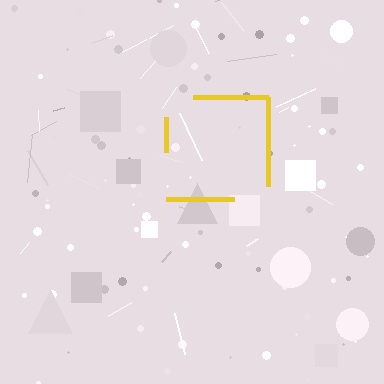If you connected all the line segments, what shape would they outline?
They would outline a square.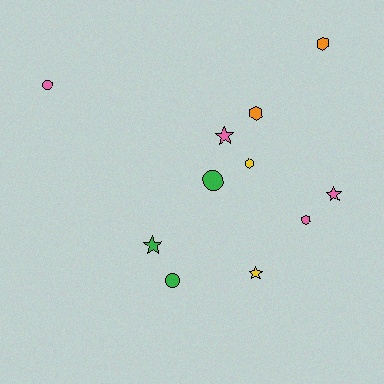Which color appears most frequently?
Pink, with 4 objects.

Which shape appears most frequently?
Hexagon, with 4 objects.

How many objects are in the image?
There are 11 objects.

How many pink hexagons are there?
There is 1 pink hexagon.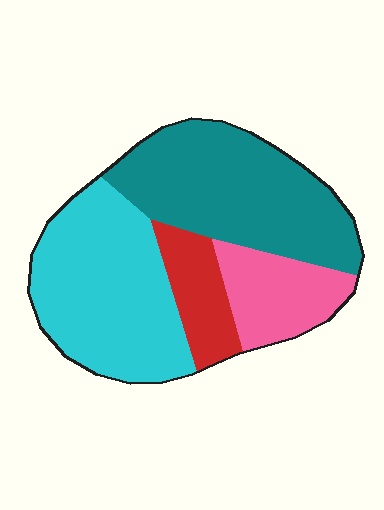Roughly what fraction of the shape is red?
Red covers 11% of the shape.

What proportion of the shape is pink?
Pink takes up about one sixth (1/6) of the shape.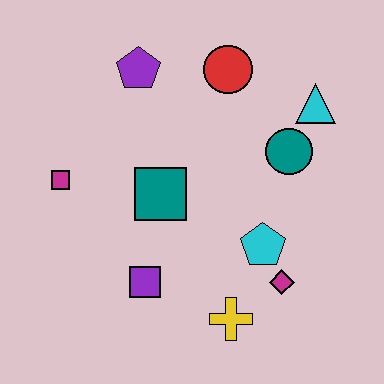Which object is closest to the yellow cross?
The magenta diamond is closest to the yellow cross.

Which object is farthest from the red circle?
The yellow cross is farthest from the red circle.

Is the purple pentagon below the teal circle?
No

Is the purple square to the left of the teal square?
Yes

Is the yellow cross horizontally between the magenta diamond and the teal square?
Yes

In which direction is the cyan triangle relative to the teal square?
The cyan triangle is to the right of the teal square.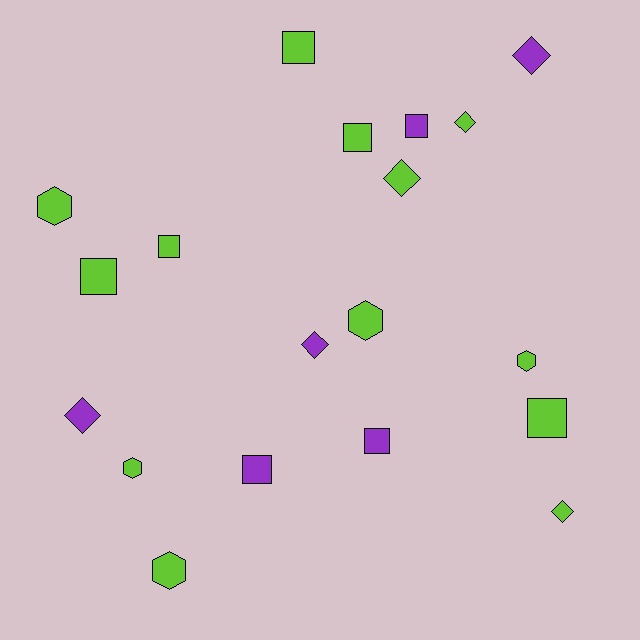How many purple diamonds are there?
There are 3 purple diamonds.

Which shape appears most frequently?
Square, with 8 objects.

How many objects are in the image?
There are 19 objects.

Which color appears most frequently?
Lime, with 13 objects.